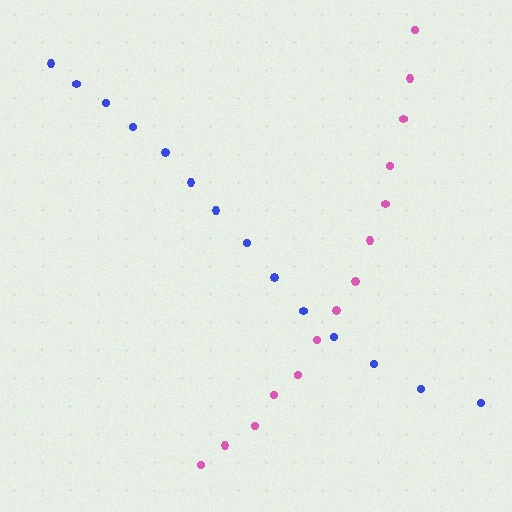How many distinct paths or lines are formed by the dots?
There are 2 distinct paths.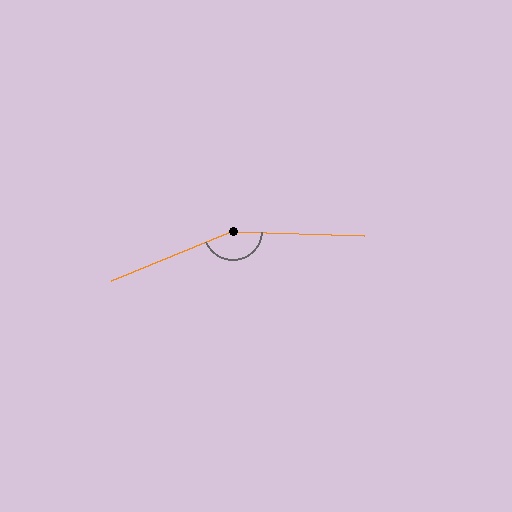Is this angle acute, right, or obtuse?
It is obtuse.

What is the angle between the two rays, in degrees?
Approximately 156 degrees.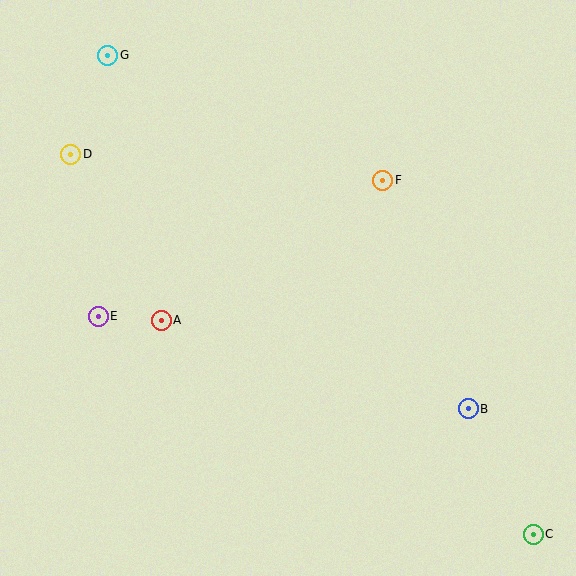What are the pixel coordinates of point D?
Point D is at (71, 154).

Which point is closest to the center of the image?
Point A at (161, 320) is closest to the center.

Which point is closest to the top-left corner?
Point G is closest to the top-left corner.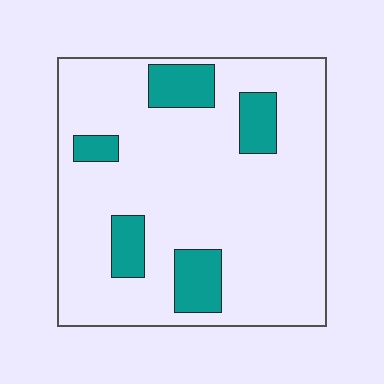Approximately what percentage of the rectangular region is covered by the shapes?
Approximately 15%.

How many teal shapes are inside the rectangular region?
5.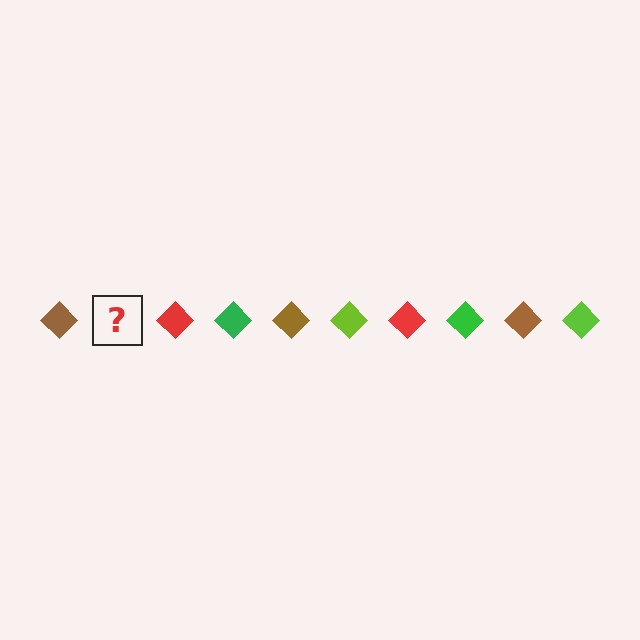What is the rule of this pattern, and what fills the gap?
The rule is that the pattern cycles through brown, lime, red, green diamonds. The gap should be filled with a lime diamond.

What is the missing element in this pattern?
The missing element is a lime diamond.